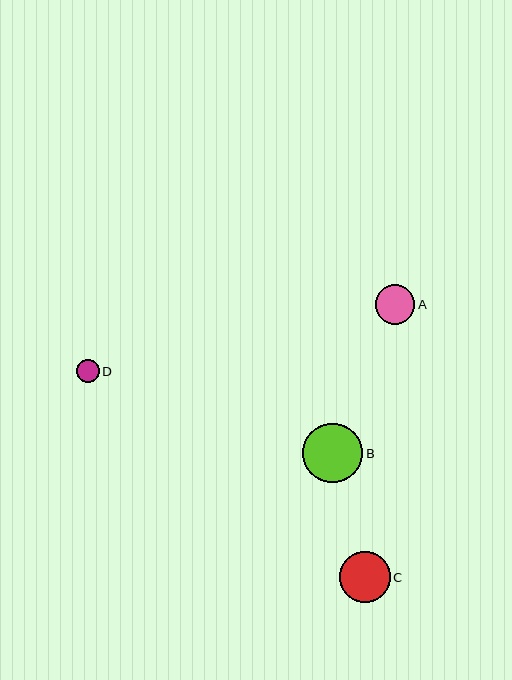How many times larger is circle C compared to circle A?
Circle C is approximately 1.3 times the size of circle A.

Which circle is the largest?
Circle B is the largest with a size of approximately 60 pixels.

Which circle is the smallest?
Circle D is the smallest with a size of approximately 22 pixels.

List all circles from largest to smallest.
From largest to smallest: B, C, A, D.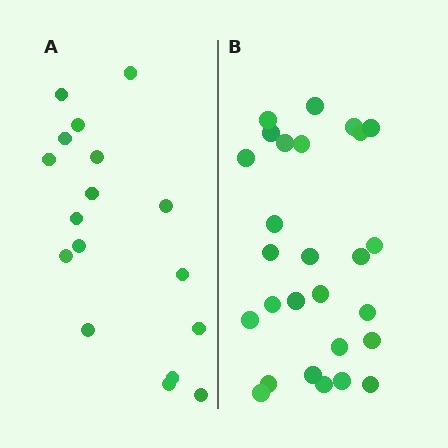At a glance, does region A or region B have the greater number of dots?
Region B (the right region) has more dots.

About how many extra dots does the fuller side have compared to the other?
Region B has roughly 10 or so more dots than region A.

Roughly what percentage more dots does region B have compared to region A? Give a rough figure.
About 60% more.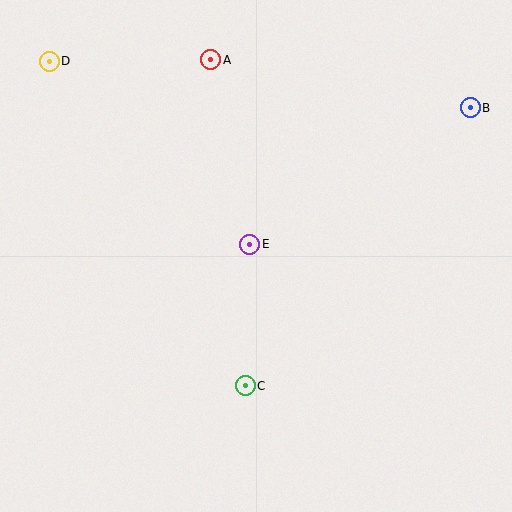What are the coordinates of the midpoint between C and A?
The midpoint between C and A is at (228, 223).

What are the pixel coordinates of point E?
Point E is at (250, 244).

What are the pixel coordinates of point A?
Point A is at (211, 60).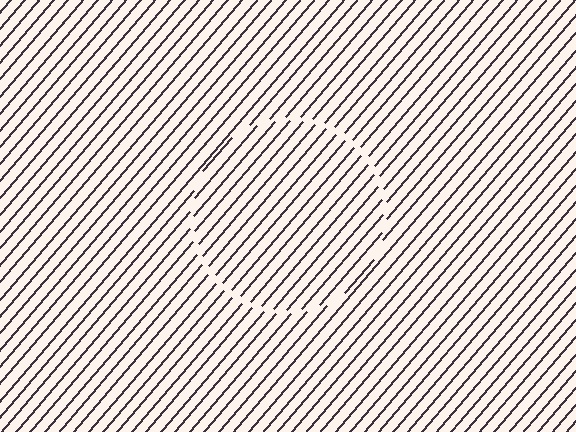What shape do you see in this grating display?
An illusory circle. The interior of the shape contains the same grating, shifted by half a period — the contour is defined by the phase discontinuity where line-ends from the inner and outer gratings abut.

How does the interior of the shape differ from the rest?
The interior of the shape contains the same grating, shifted by half a period — the contour is defined by the phase discontinuity where line-ends from the inner and outer gratings abut.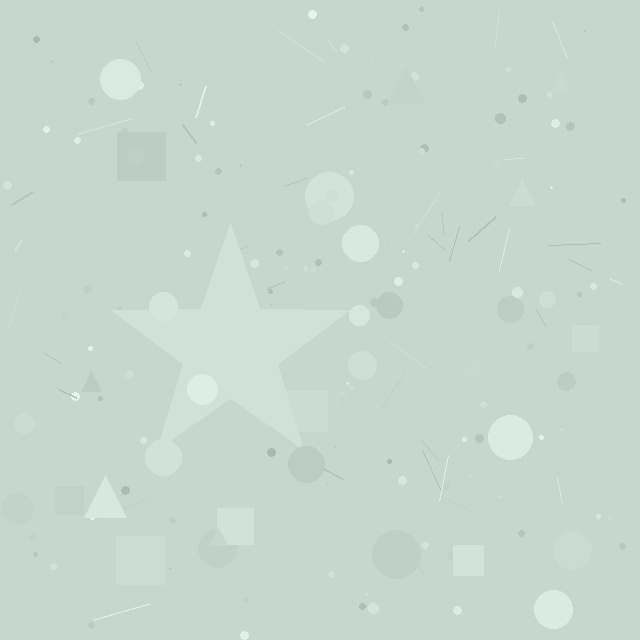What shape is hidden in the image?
A star is hidden in the image.